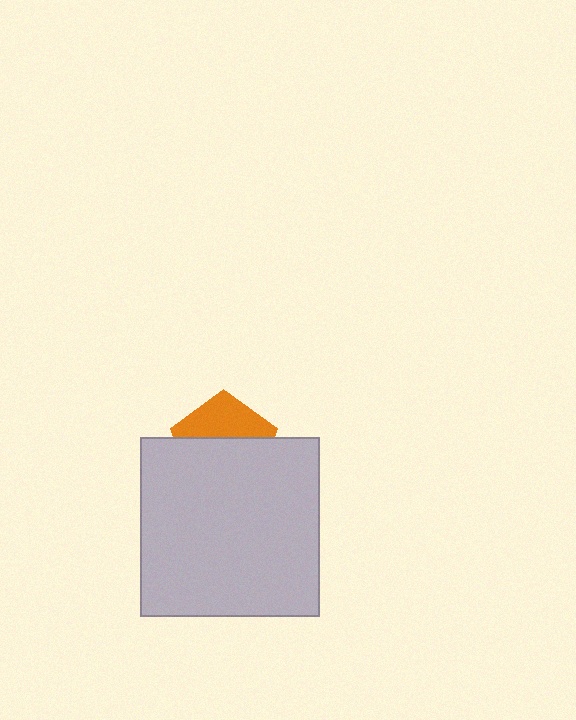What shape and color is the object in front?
The object in front is a light gray square.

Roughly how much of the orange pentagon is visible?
A small part of it is visible (roughly 40%).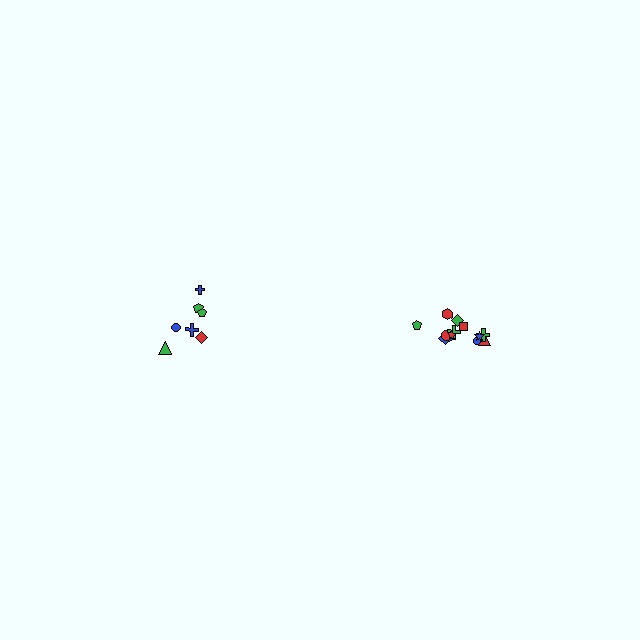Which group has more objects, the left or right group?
The right group.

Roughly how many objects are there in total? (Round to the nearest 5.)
Roughly 20 objects in total.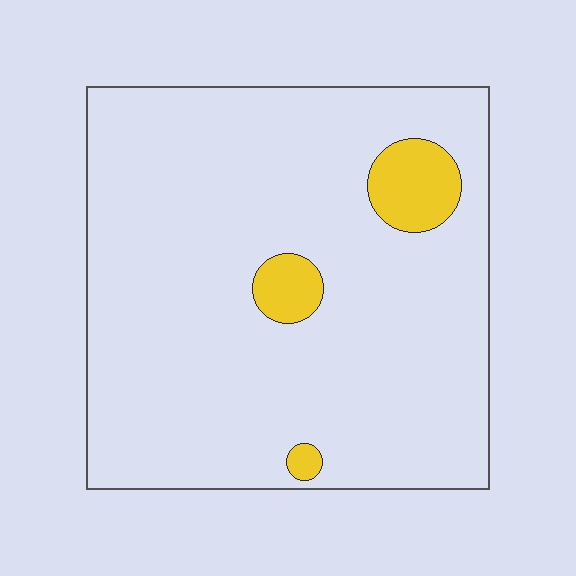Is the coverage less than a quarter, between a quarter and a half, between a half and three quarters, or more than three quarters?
Less than a quarter.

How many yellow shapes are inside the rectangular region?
3.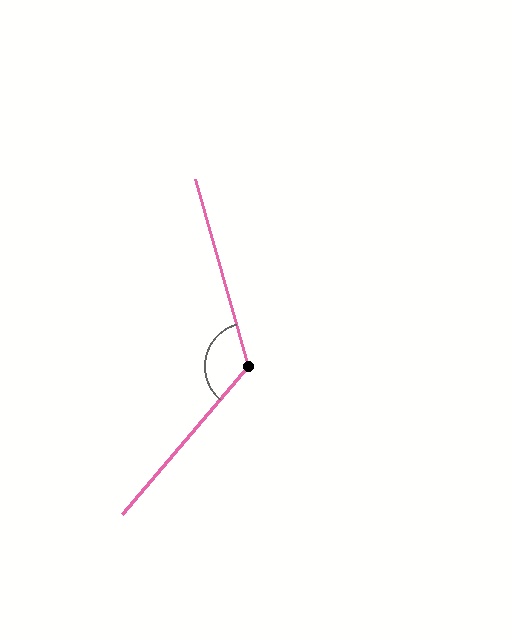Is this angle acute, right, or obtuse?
It is obtuse.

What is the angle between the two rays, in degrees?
Approximately 124 degrees.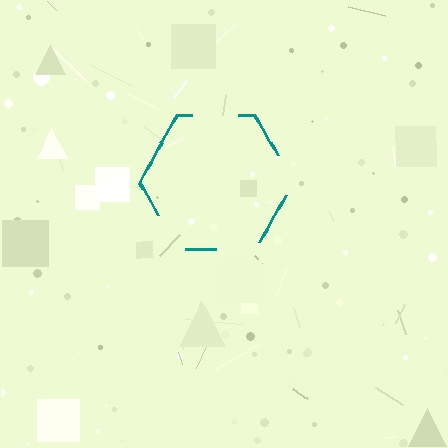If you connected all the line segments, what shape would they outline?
They would outline a hexagon.